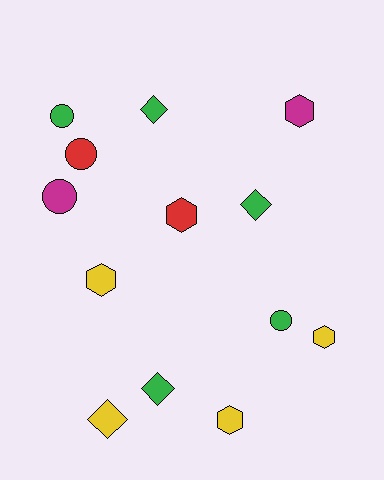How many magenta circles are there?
There is 1 magenta circle.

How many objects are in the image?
There are 13 objects.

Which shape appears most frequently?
Hexagon, with 5 objects.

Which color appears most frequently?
Green, with 5 objects.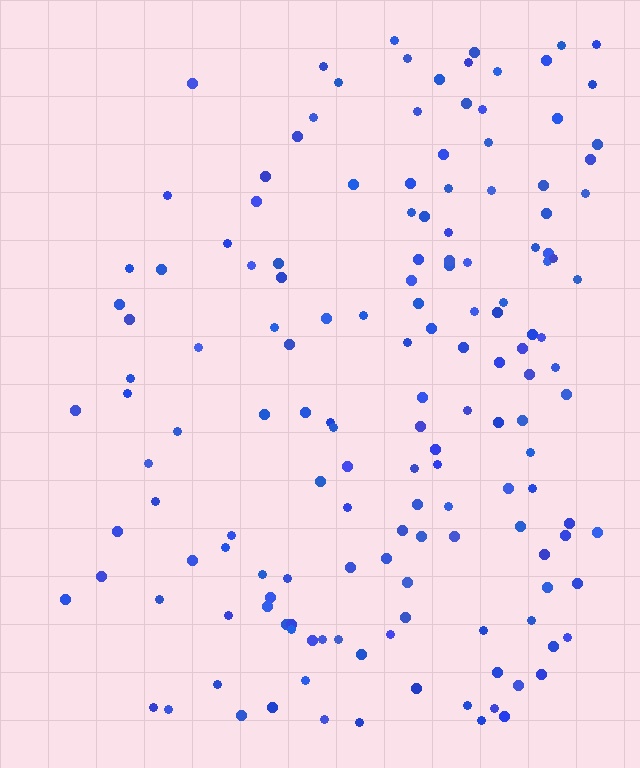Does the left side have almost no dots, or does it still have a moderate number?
Still a moderate number, just noticeably fewer than the right.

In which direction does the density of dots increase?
From left to right, with the right side densest.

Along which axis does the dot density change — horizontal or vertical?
Horizontal.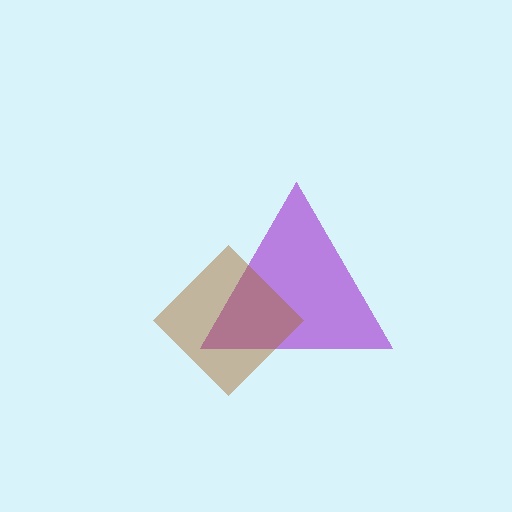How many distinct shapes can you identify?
There are 2 distinct shapes: a purple triangle, a brown diamond.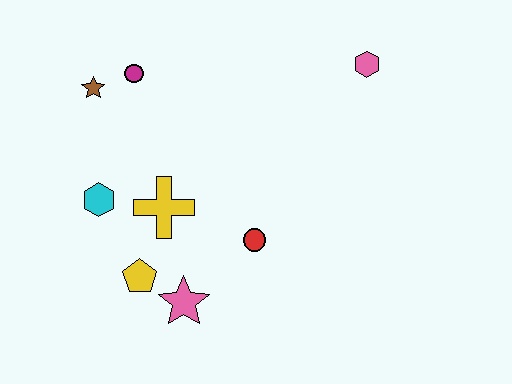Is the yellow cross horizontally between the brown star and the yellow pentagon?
No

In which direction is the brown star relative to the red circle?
The brown star is to the left of the red circle.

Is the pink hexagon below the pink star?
No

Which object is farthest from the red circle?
The brown star is farthest from the red circle.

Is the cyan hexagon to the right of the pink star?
No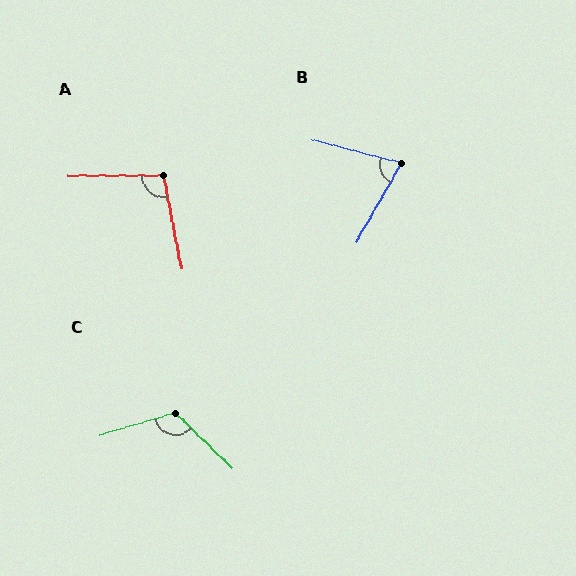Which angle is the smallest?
B, at approximately 75 degrees.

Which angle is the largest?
C, at approximately 119 degrees.